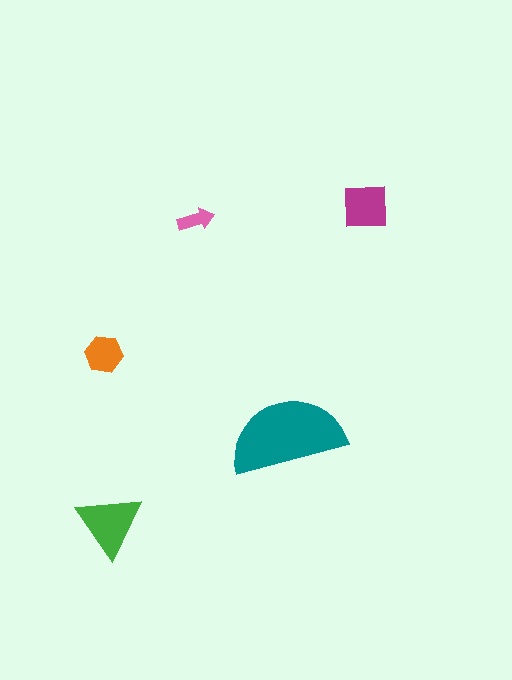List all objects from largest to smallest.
The teal semicircle, the green triangle, the magenta square, the orange hexagon, the pink arrow.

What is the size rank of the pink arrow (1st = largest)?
5th.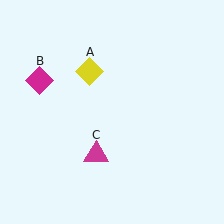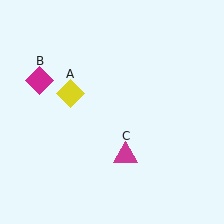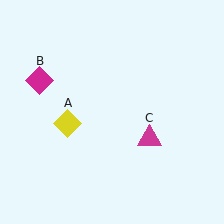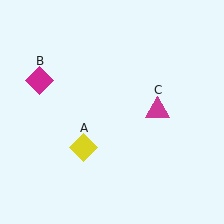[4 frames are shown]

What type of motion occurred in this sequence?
The yellow diamond (object A), magenta triangle (object C) rotated counterclockwise around the center of the scene.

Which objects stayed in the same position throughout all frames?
Magenta diamond (object B) remained stationary.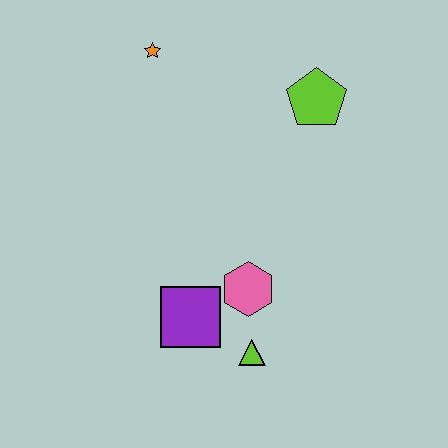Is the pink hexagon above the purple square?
Yes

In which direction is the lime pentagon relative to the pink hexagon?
The lime pentagon is above the pink hexagon.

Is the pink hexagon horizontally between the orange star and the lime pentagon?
Yes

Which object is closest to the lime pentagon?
The orange star is closest to the lime pentagon.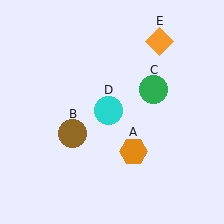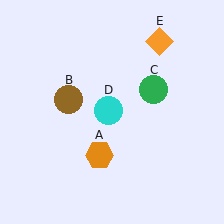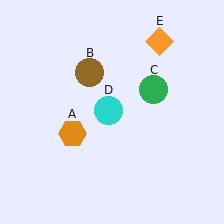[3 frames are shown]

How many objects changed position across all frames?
2 objects changed position: orange hexagon (object A), brown circle (object B).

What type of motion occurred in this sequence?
The orange hexagon (object A), brown circle (object B) rotated clockwise around the center of the scene.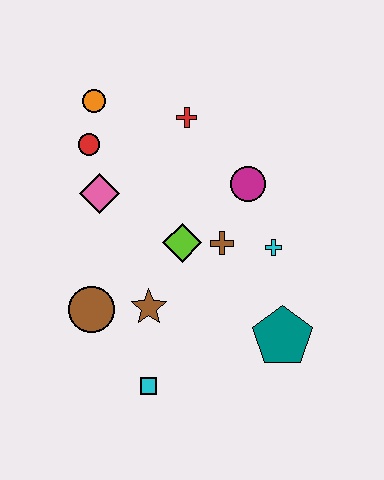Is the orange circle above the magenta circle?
Yes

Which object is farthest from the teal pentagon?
The orange circle is farthest from the teal pentagon.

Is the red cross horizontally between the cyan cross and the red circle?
Yes